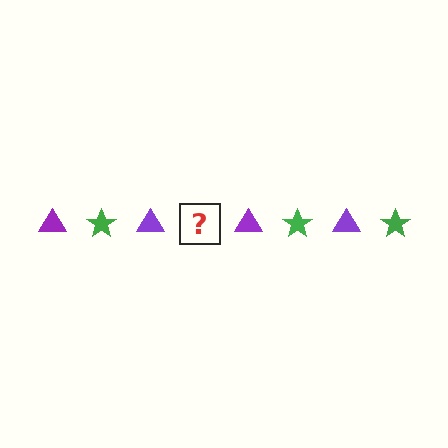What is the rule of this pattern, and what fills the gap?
The rule is that the pattern alternates between purple triangle and green star. The gap should be filled with a green star.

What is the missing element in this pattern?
The missing element is a green star.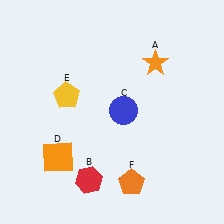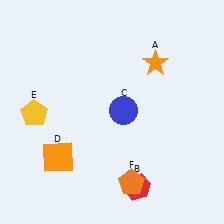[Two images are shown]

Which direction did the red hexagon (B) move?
The red hexagon (B) moved right.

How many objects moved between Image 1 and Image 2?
2 objects moved between the two images.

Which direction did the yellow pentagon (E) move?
The yellow pentagon (E) moved left.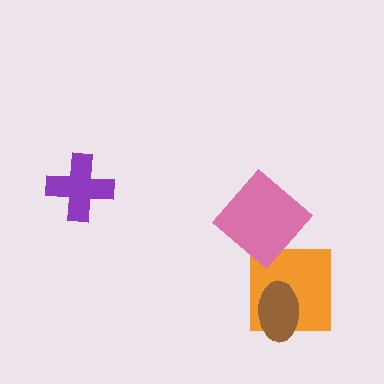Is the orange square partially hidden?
Yes, it is partially covered by another shape.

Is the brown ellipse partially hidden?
No, no other shape covers it.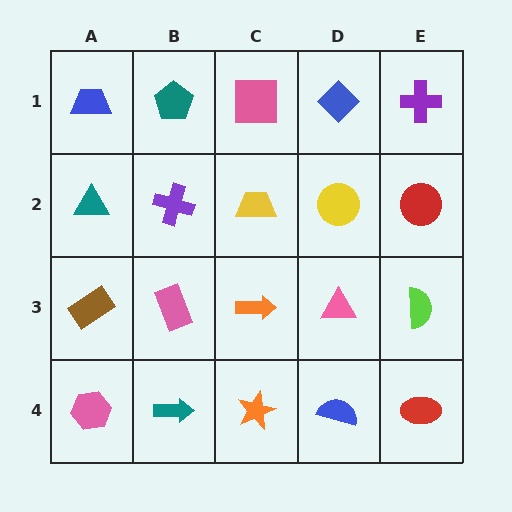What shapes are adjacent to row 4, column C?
An orange arrow (row 3, column C), a teal arrow (row 4, column B), a blue semicircle (row 4, column D).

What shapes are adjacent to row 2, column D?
A blue diamond (row 1, column D), a pink triangle (row 3, column D), a yellow trapezoid (row 2, column C), a red circle (row 2, column E).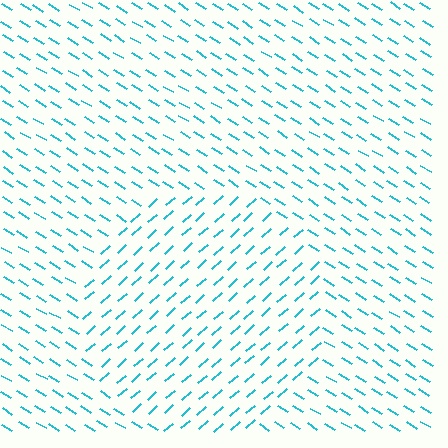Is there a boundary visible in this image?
Yes, there is a texture boundary formed by a change in line orientation.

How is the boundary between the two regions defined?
The boundary is defined purely by a change in line orientation (approximately 73 degrees difference). All lines are the same color and thickness.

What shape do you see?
I see a circle.